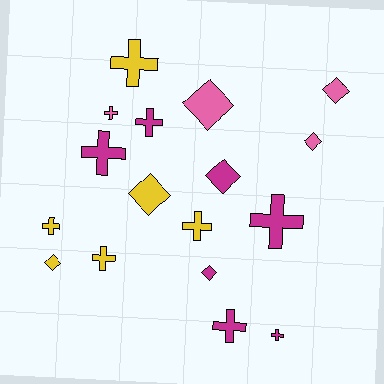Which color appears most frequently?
Magenta, with 7 objects.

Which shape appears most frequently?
Cross, with 10 objects.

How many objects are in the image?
There are 17 objects.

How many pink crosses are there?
There is 1 pink cross.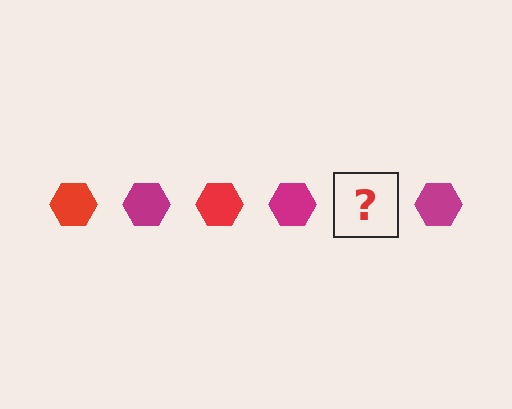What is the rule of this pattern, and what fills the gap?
The rule is that the pattern cycles through red, magenta hexagons. The gap should be filled with a red hexagon.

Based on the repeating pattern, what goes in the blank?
The blank should be a red hexagon.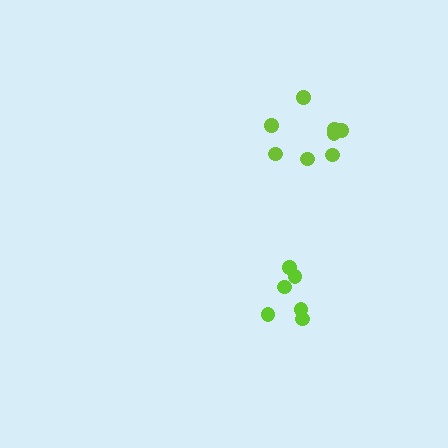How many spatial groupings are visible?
There are 2 spatial groupings.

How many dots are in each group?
Group 1: 8 dots, Group 2: 6 dots (14 total).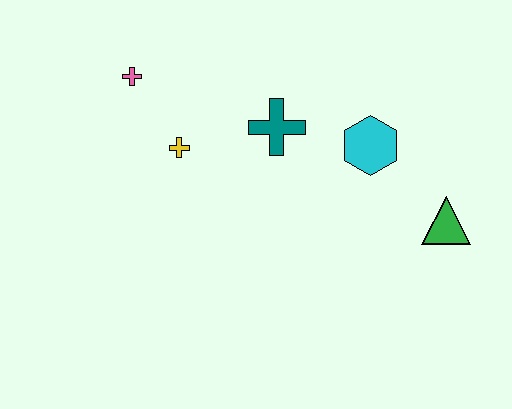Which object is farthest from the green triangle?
The pink cross is farthest from the green triangle.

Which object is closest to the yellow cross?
The pink cross is closest to the yellow cross.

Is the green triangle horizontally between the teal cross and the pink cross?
No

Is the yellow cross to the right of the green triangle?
No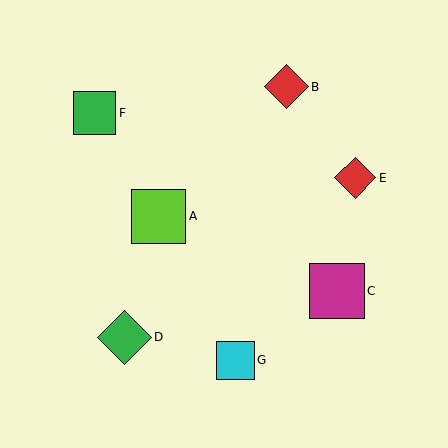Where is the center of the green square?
The center of the green square is at (95, 113).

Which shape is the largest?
The magenta square (labeled C) is the largest.